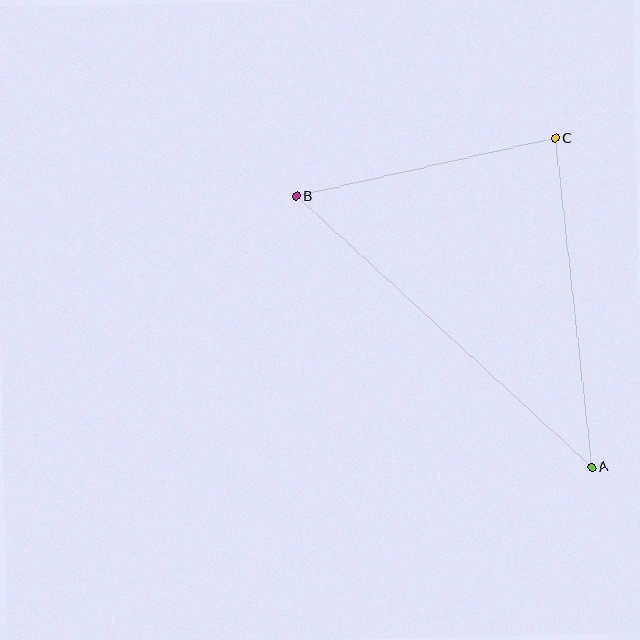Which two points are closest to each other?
Points B and C are closest to each other.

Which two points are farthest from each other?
Points A and B are farthest from each other.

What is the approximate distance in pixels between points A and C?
The distance between A and C is approximately 331 pixels.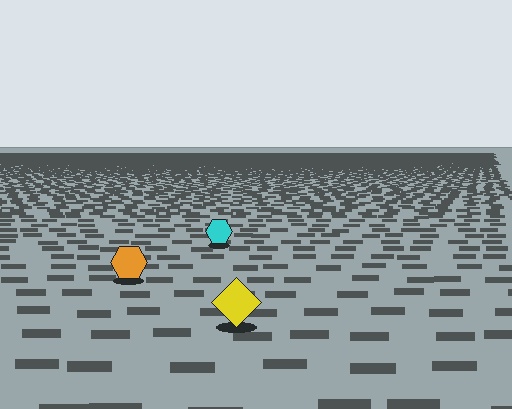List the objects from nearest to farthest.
From nearest to farthest: the yellow diamond, the orange hexagon, the cyan hexagon.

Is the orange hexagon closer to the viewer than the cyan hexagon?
Yes. The orange hexagon is closer — you can tell from the texture gradient: the ground texture is coarser near it.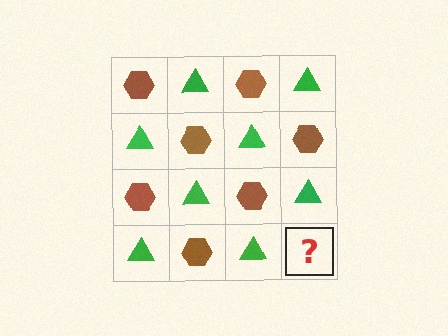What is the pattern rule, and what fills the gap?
The rule is that it alternates brown hexagon and green triangle in a checkerboard pattern. The gap should be filled with a brown hexagon.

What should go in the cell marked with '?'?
The missing cell should contain a brown hexagon.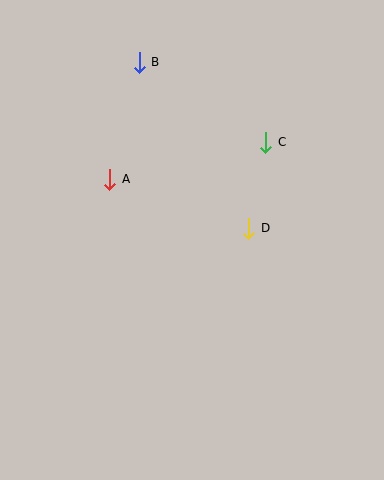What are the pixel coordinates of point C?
Point C is at (266, 142).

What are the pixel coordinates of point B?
Point B is at (139, 62).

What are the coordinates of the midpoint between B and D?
The midpoint between B and D is at (194, 145).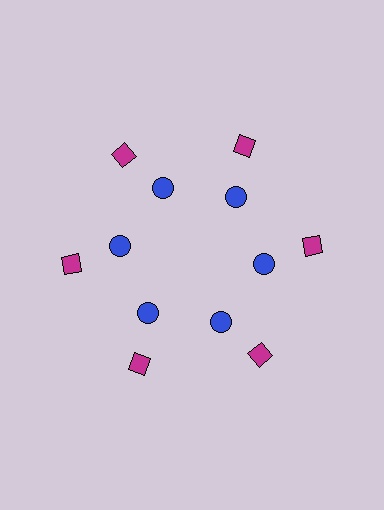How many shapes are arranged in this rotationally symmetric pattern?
There are 12 shapes, arranged in 6 groups of 2.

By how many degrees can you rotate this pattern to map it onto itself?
The pattern maps onto itself every 60 degrees of rotation.